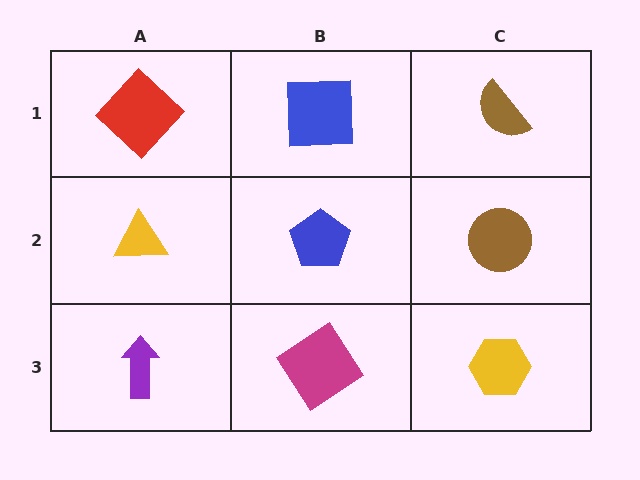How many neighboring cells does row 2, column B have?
4.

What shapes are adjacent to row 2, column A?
A red diamond (row 1, column A), a purple arrow (row 3, column A), a blue pentagon (row 2, column B).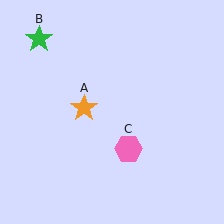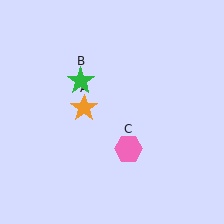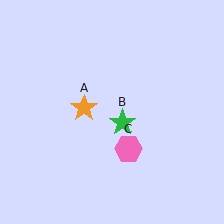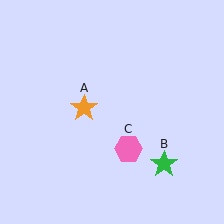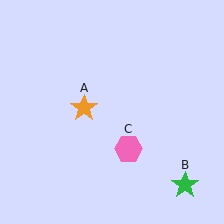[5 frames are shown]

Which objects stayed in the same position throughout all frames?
Orange star (object A) and pink hexagon (object C) remained stationary.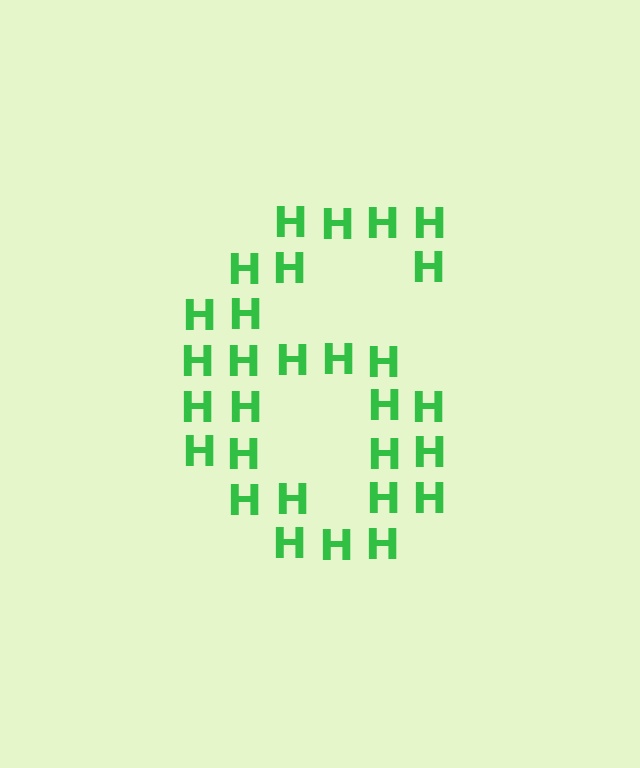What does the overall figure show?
The overall figure shows the digit 6.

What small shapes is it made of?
It is made of small letter H's.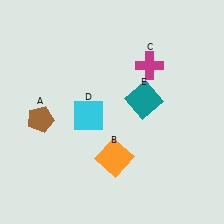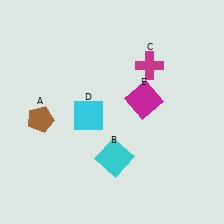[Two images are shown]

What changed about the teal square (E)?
In Image 1, E is teal. In Image 2, it changed to magenta.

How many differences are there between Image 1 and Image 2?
There are 2 differences between the two images.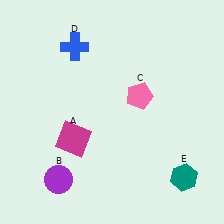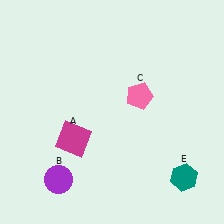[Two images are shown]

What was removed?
The blue cross (D) was removed in Image 2.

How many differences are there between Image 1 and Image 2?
There is 1 difference between the two images.